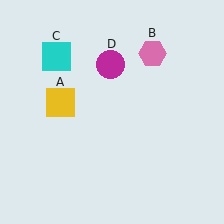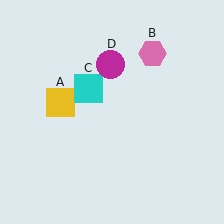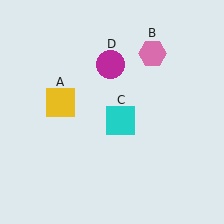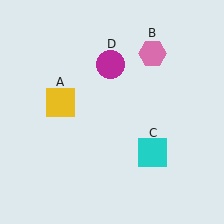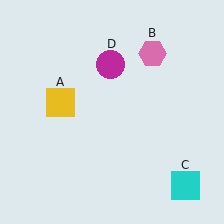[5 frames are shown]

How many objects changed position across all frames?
1 object changed position: cyan square (object C).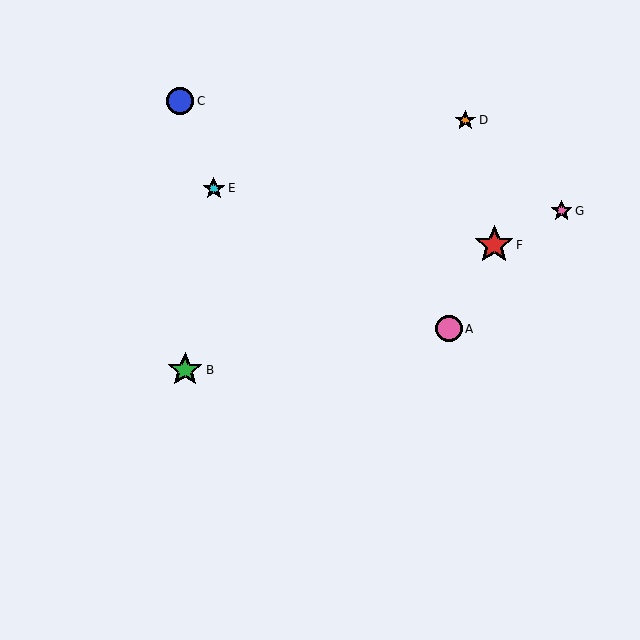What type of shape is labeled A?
Shape A is a pink circle.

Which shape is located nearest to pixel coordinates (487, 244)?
The red star (labeled F) at (494, 245) is nearest to that location.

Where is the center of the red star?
The center of the red star is at (494, 245).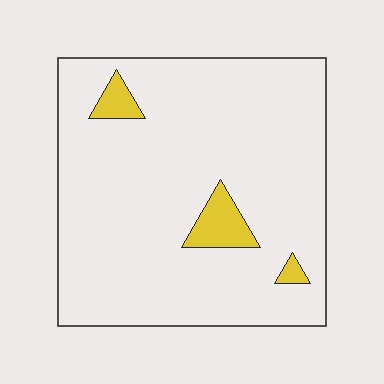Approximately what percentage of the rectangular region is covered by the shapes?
Approximately 5%.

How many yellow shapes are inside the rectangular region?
3.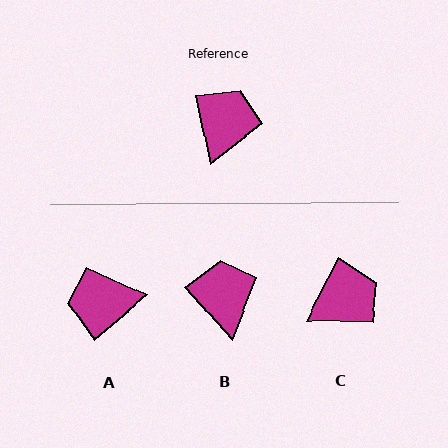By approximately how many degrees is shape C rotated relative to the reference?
Approximately 39 degrees clockwise.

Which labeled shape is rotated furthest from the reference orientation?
A, about 119 degrees away.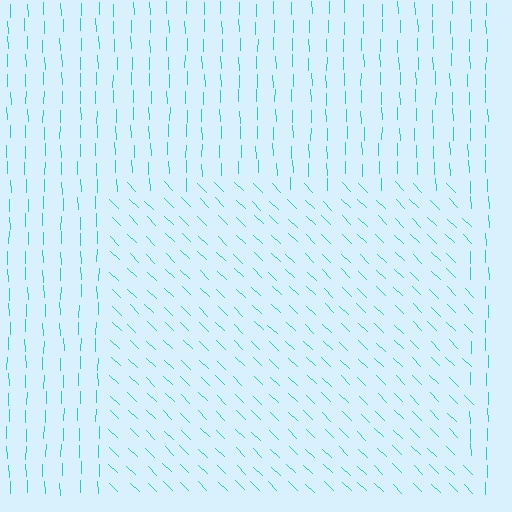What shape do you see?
I see a rectangle.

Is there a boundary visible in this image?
Yes, there is a texture boundary formed by a change in line orientation.